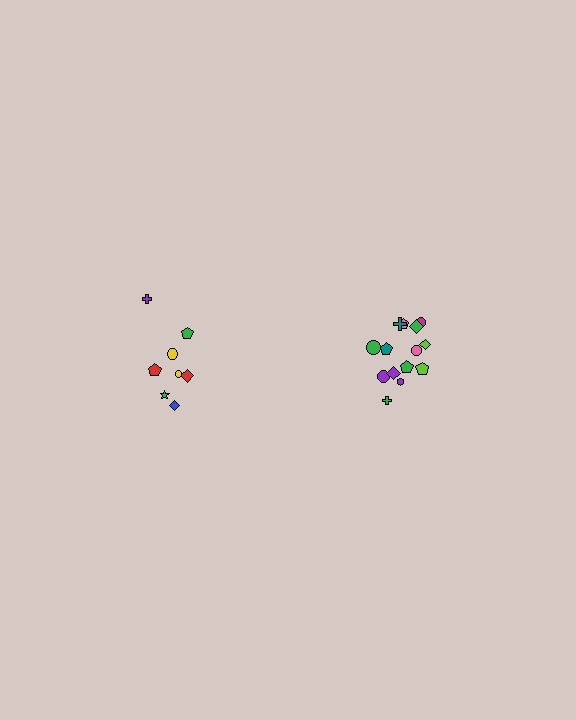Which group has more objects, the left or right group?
The right group.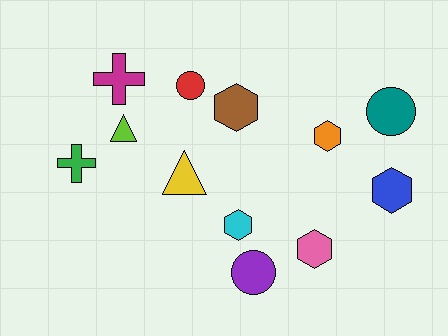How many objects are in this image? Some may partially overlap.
There are 12 objects.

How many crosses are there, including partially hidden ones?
There are 2 crosses.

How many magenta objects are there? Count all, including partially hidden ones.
There is 1 magenta object.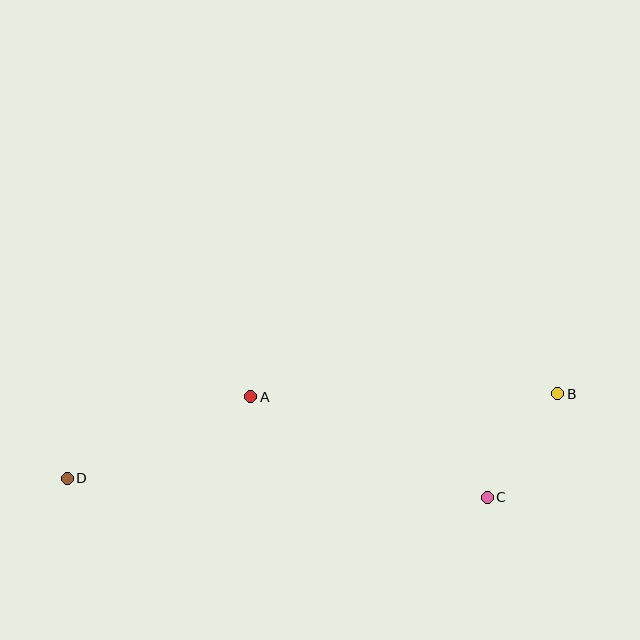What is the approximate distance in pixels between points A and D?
The distance between A and D is approximately 200 pixels.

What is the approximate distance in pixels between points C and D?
The distance between C and D is approximately 420 pixels.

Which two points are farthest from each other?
Points B and D are farthest from each other.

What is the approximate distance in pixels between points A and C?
The distance between A and C is approximately 257 pixels.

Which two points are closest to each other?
Points B and C are closest to each other.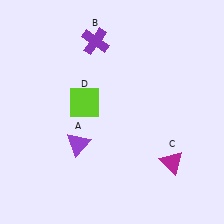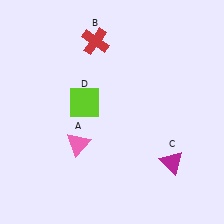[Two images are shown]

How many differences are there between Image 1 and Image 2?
There are 2 differences between the two images.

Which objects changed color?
A changed from purple to pink. B changed from purple to red.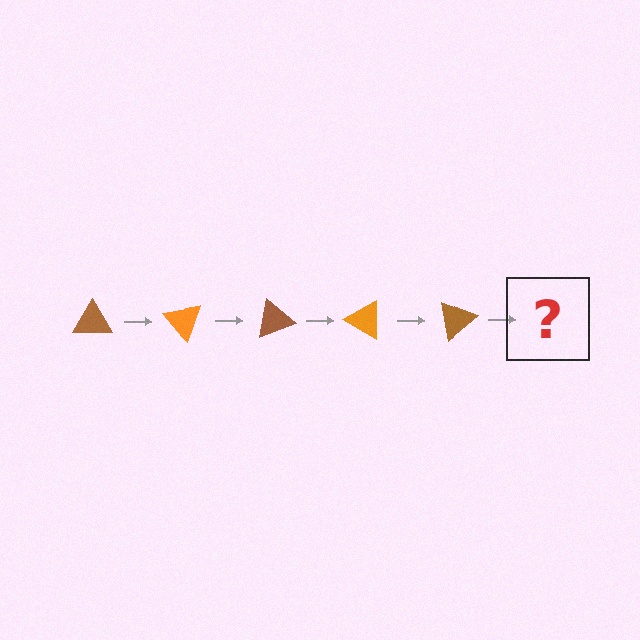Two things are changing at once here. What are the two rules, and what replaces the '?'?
The two rules are that it rotates 50 degrees each step and the color cycles through brown and orange. The '?' should be an orange triangle, rotated 250 degrees from the start.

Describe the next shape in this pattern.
It should be an orange triangle, rotated 250 degrees from the start.